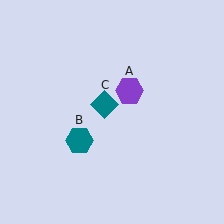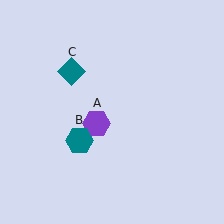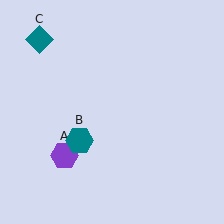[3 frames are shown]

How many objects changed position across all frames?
2 objects changed position: purple hexagon (object A), teal diamond (object C).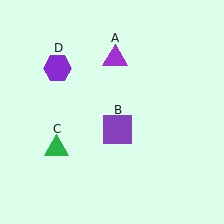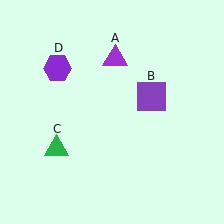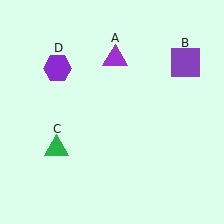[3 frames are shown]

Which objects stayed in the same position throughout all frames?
Purple triangle (object A) and green triangle (object C) and purple hexagon (object D) remained stationary.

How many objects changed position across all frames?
1 object changed position: purple square (object B).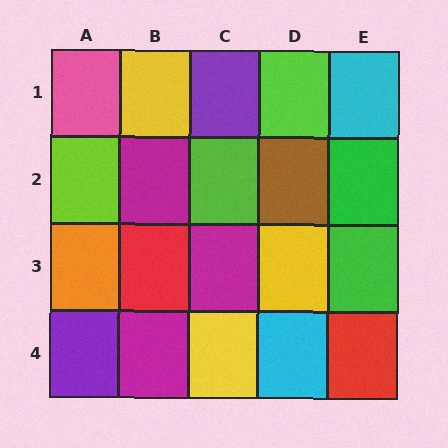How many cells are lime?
3 cells are lime.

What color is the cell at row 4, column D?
Cyan.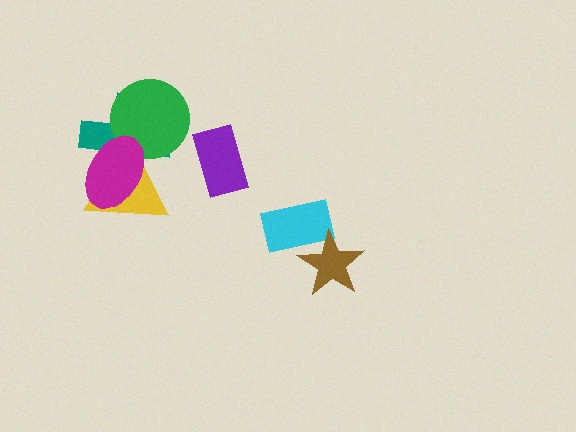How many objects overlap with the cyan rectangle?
1 object overlaps with the cyan rectangle.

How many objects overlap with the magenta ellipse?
3 objects overlap with the magenta ellipse.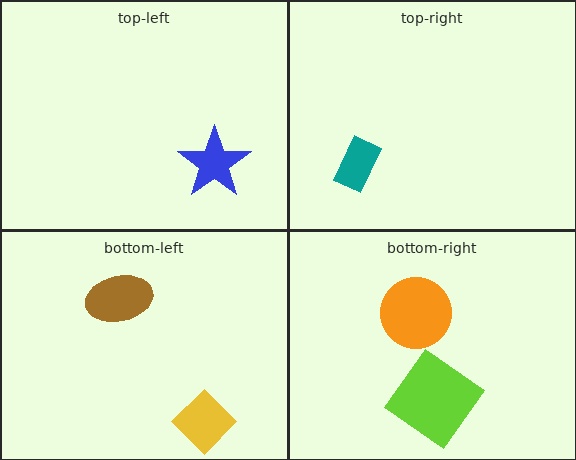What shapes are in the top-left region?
The blue star.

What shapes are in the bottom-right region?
The lime diamond, the orange circle.